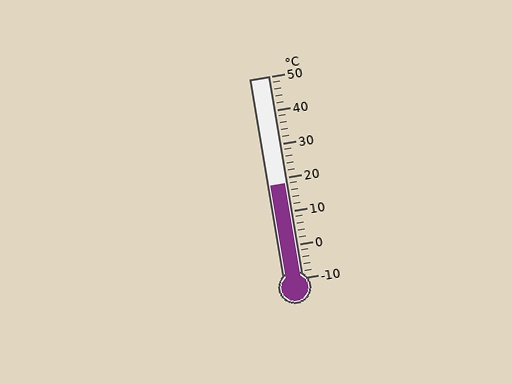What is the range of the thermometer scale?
The thermometer scale ranges from -10°C to 50°C.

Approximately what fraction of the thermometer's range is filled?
The thermometer is filled to approximately 45% of its range.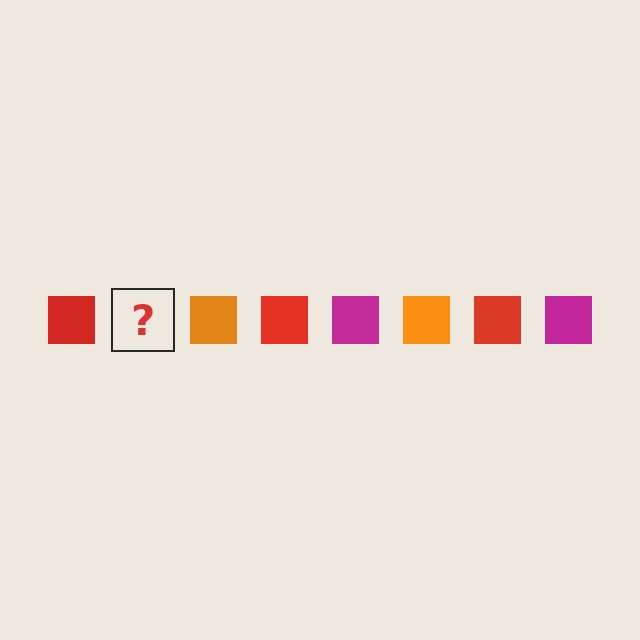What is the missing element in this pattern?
The missing element is a magenta square.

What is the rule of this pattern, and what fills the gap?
The rule is that the pattern cycles through red, magenta, orange squares. The gap should be filled with a magenta square.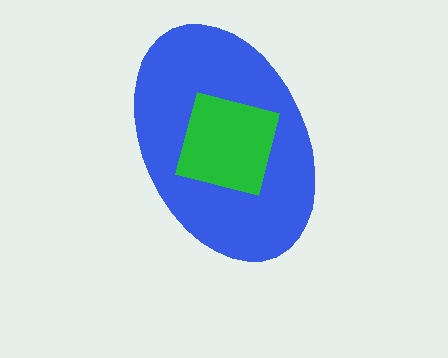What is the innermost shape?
The green square.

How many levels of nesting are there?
2.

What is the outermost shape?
The blue ellipse.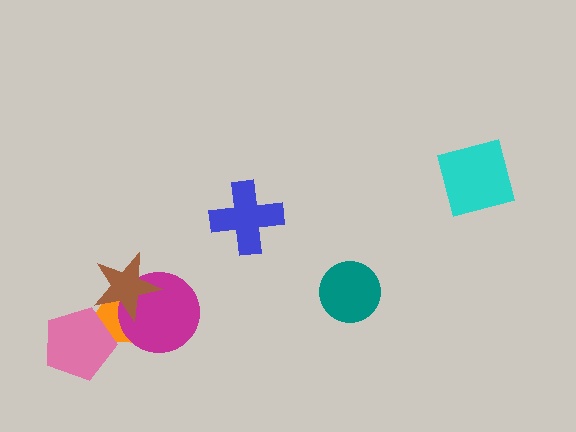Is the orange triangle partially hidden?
Yes, it is partially covered by another shape.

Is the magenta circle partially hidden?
Yes, it is partially covered by another shape.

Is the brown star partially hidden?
No, no other shape covers it.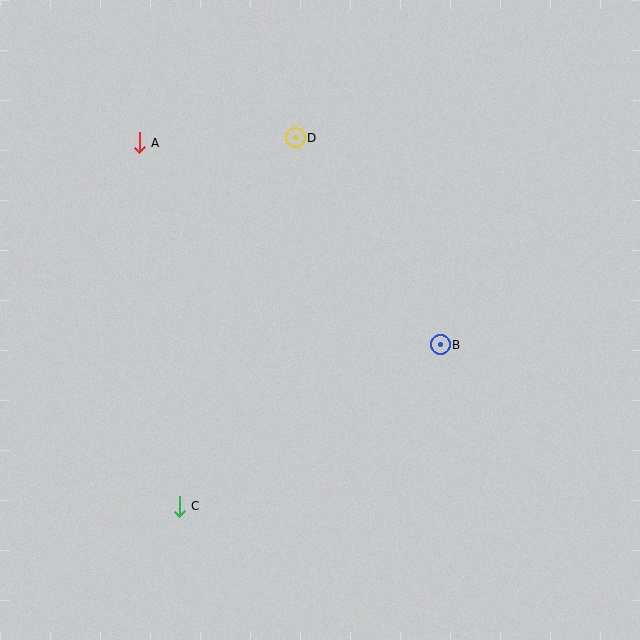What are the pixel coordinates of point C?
Point C is at (179, 506).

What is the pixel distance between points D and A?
The distance between D and A is 156 pixels.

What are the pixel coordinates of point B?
Point B is at (440, 345).